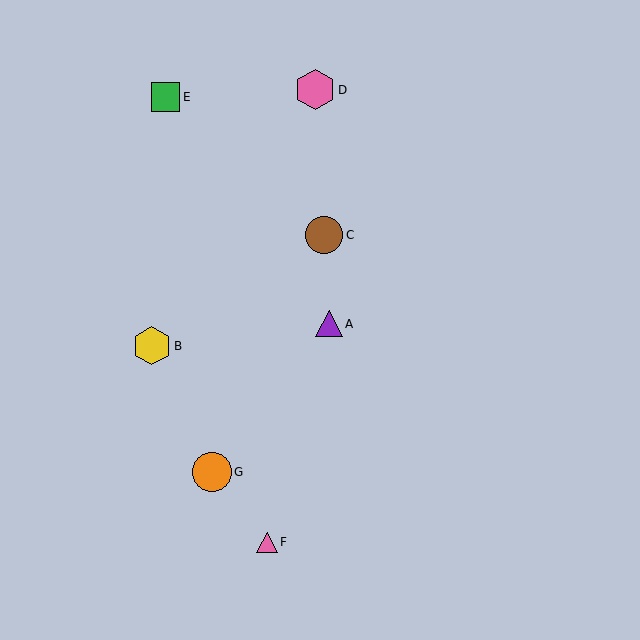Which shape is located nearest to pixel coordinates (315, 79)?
The pink hexagon (labeled D) at (315, 90) is nearest to that location.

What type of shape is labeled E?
Shape E is a green square.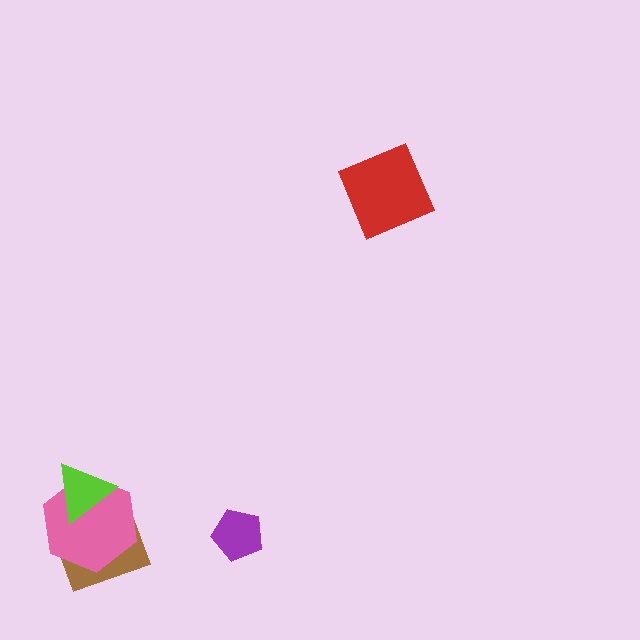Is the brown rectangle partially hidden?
Yes, it is partially covered by another shape.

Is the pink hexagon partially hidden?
Yes, it is partially covered by another shape.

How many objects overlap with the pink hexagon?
2 objects overlap with the pink hexagon.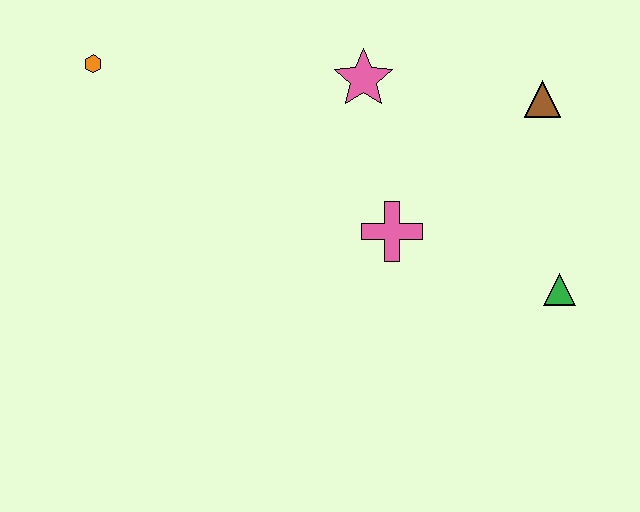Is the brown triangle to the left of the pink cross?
No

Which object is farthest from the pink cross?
The orange hexagon is farthest from the pink cross.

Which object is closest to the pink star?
The pink cross is closest to the pink star.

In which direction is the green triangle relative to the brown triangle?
The green triangle is below the brown triangle.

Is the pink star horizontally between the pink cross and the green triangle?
No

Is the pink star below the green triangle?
No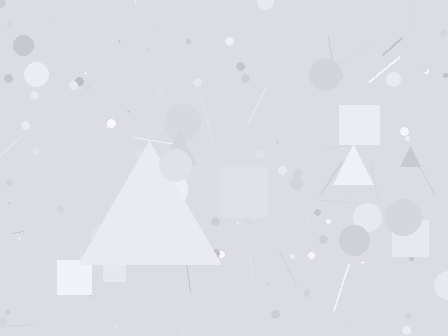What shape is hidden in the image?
A triangle is hidden in the image.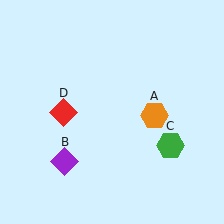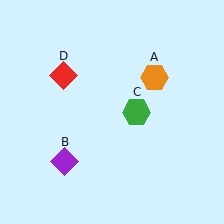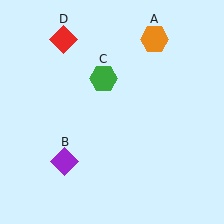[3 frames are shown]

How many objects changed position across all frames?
3 objects changed position: orange hexagon (object A), green hexagon (object C), red diamond (object D).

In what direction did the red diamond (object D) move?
The red diamond (object D) moved up.